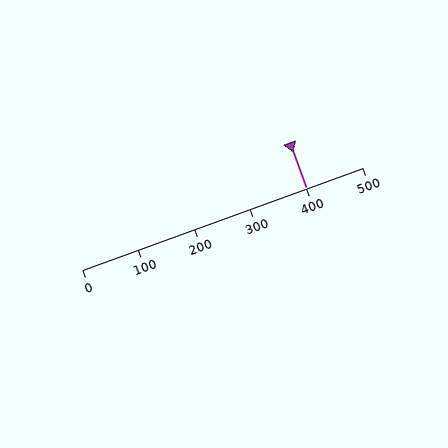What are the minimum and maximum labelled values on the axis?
The axis runs from 0 to 500.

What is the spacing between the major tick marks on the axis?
The major ticks are spaced 100 apart.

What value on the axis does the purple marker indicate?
The marker indicates approximately 400.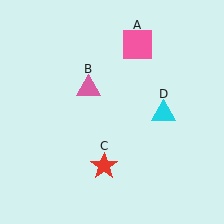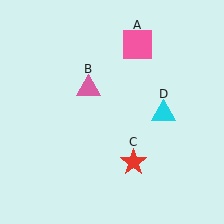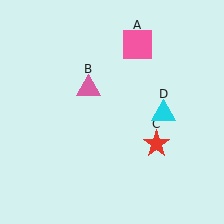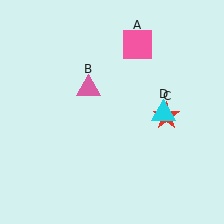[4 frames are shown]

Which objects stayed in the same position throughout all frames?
Pink square (object A) and pink triangle (object B) and cyan triangle (object D) remained stationary.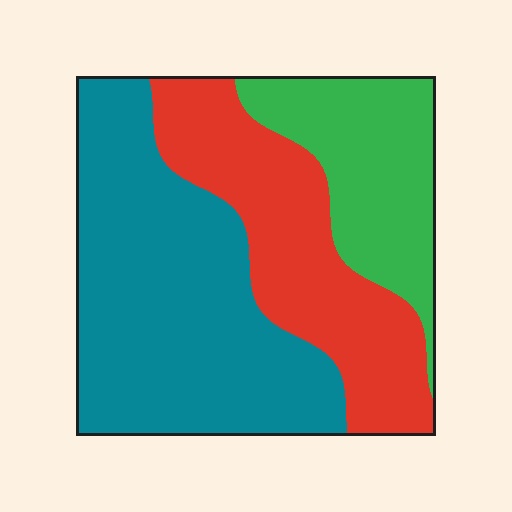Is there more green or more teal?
Teal.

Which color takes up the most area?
Teal, at roughly 45%.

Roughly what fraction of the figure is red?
Red covers about 30% of the figure.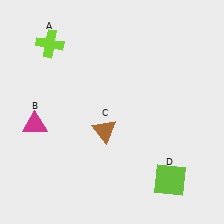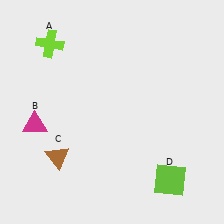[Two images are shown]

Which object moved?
The brown triangle (C) moved left.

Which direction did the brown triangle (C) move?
The brown triangle (C) moved left.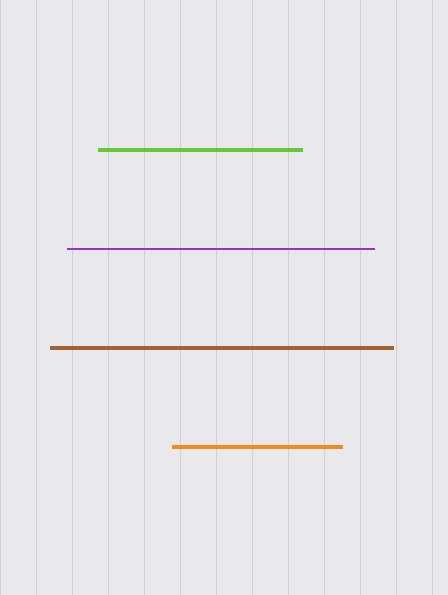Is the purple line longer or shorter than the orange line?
The purple line is longer than the orange line.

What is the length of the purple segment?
The purple segment is approximately 307 pixels long.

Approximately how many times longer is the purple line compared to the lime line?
The purple line is approximately 1.5 times the length of the lime line.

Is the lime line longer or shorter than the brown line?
The brown line is longer than the lime line.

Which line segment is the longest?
The brown line is the longest at approximately 343 pixels.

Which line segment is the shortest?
The orange line is the shortest at approximately 170 pixels.